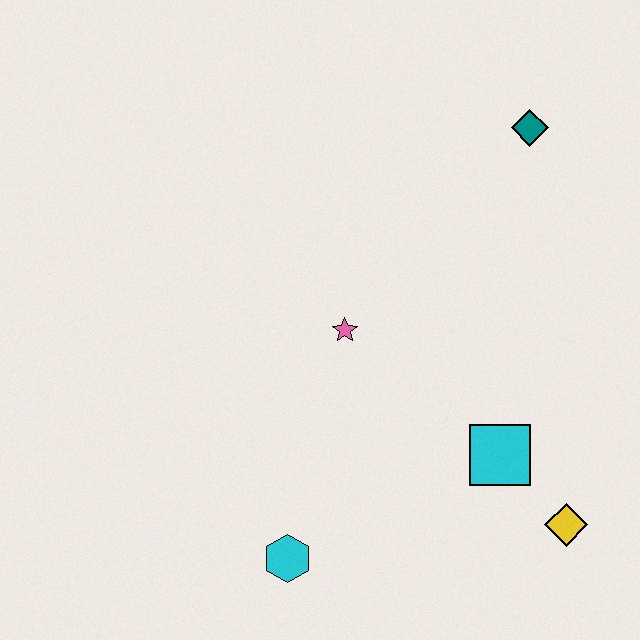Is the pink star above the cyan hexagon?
Yes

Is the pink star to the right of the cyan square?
No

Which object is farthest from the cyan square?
The teal diamond is farthest from the cyan square.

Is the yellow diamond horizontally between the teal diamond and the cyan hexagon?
No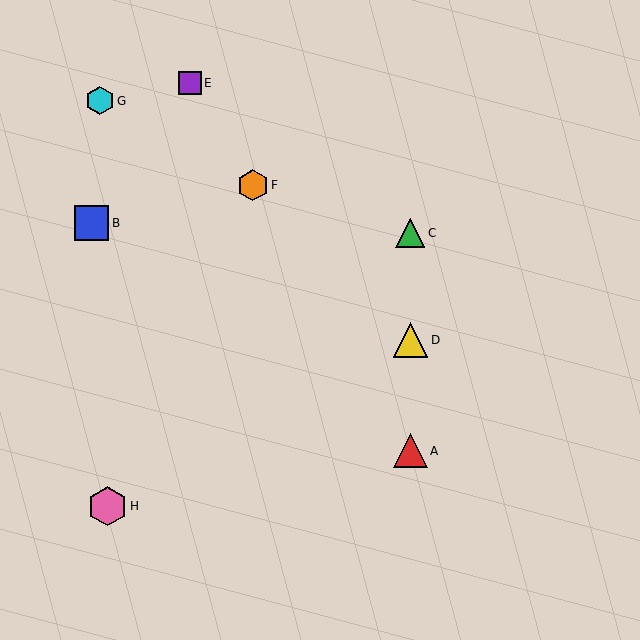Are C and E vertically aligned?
No, C is at x≈410 and E is at x≈190.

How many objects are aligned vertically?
3 objects (A, C, D) are aligned vertically.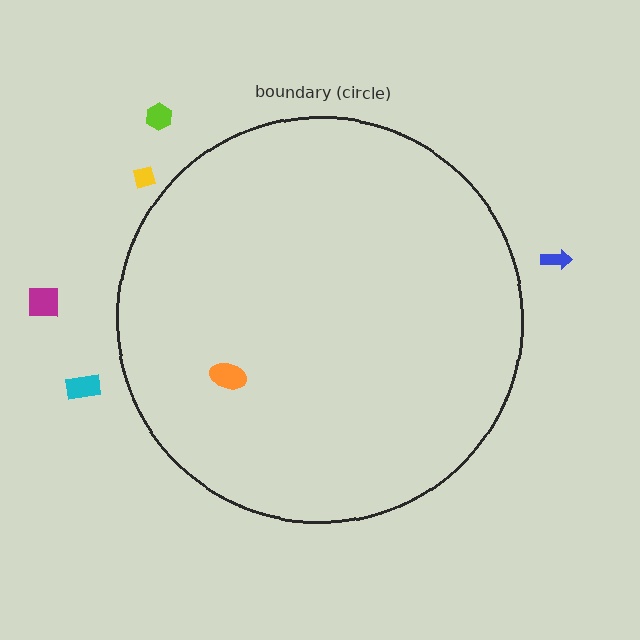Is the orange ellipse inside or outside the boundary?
Inside.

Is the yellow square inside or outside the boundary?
Outside.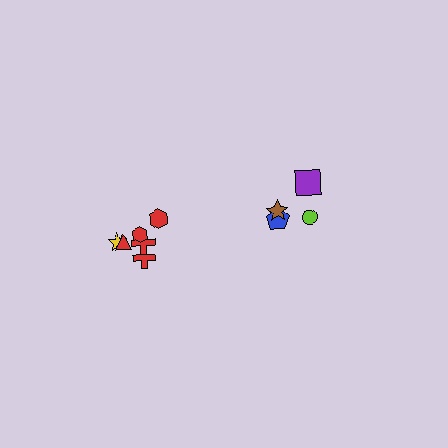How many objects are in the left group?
There are 6 objects.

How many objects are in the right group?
There are 4 objects.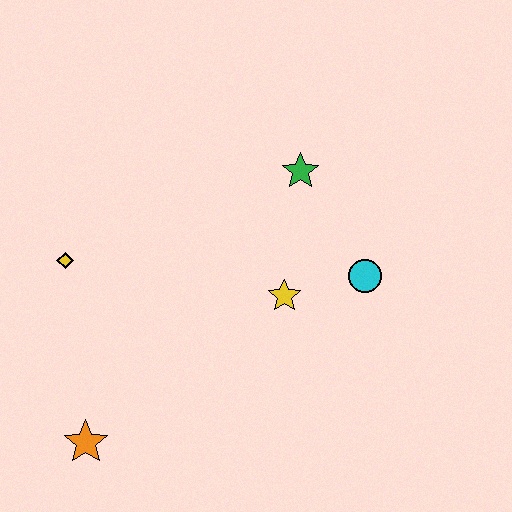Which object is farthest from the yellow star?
The orange star is farthest from the yellow star.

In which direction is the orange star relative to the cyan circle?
The orange star is to the left of the cyan circle.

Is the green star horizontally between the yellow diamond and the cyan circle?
Yes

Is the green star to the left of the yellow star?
No